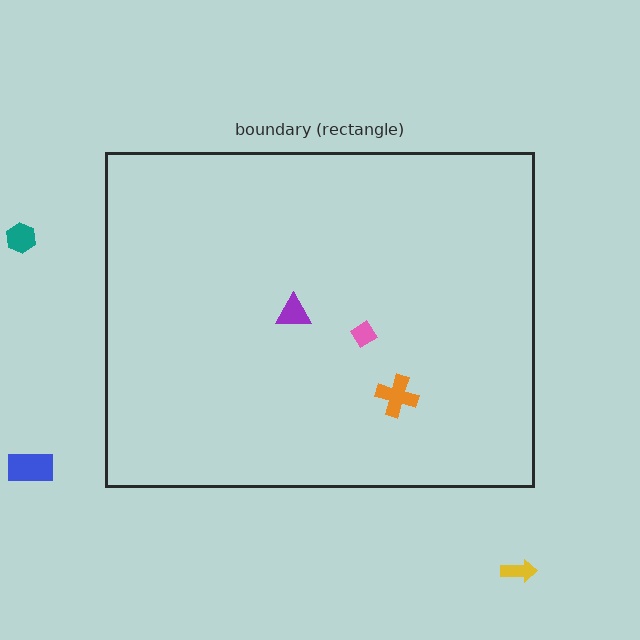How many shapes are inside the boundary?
3 inside, 3 outside.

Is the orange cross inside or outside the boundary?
Inside.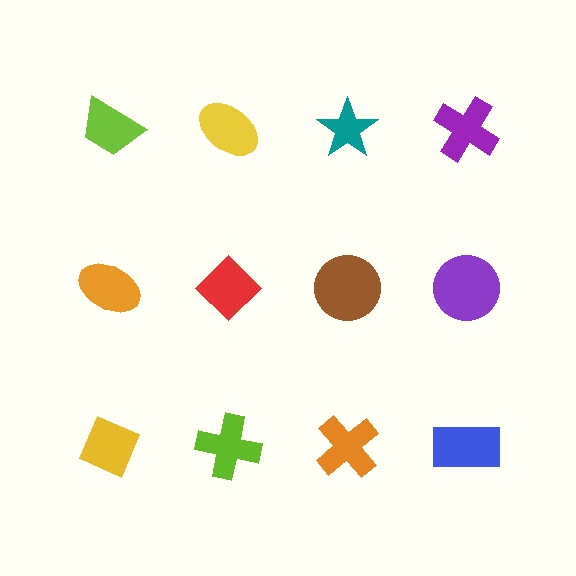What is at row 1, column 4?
A purple cross.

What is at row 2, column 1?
An orange ellipse.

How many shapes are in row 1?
4 shapes.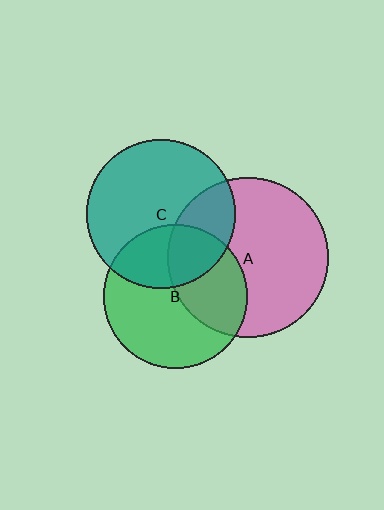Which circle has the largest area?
Circle A (pink).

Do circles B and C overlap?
Yes.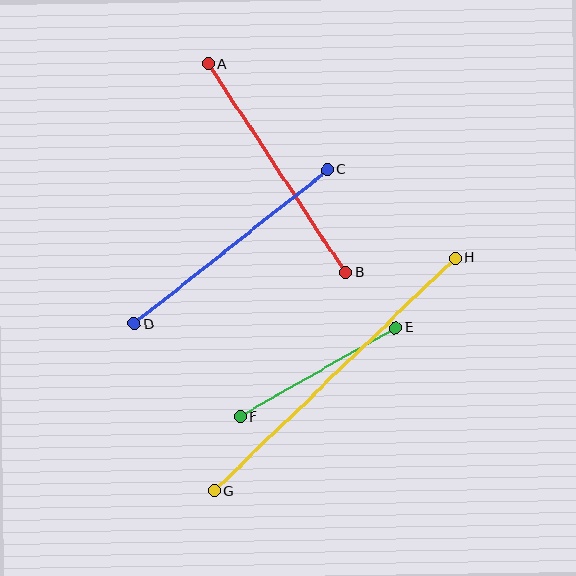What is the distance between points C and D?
The distance is approximately 248 pixels.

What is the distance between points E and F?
The distance is approximately 179 pixels.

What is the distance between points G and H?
The distance is approximately 335 pixels.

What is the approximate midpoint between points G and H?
The midpoint is at approximately (334, 374) pixels.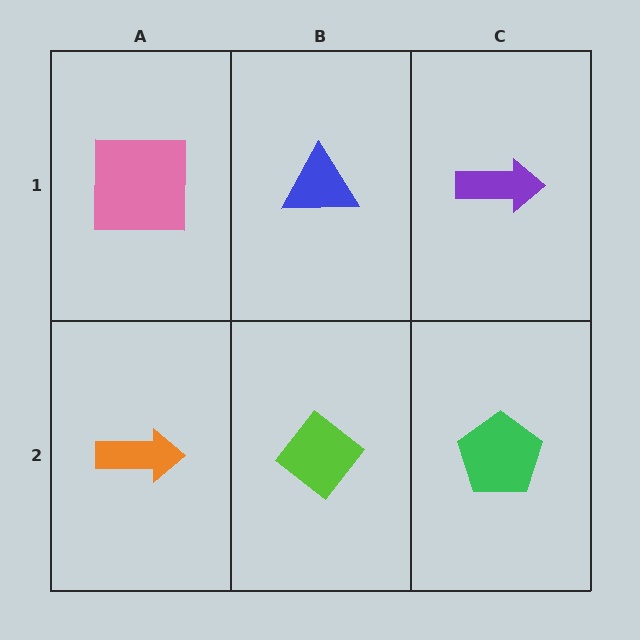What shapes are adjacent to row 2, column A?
A pink square (row 1, column A), a lime diamond (row 2, column B).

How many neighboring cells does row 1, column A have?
2.